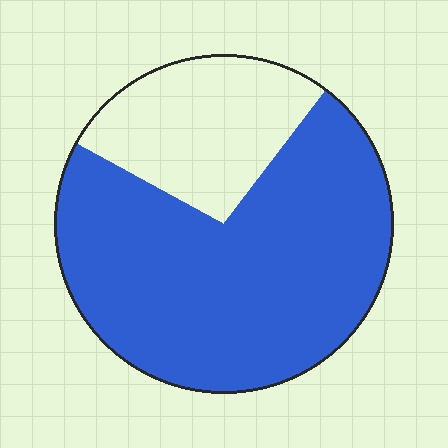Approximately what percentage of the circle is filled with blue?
Approximately 75%.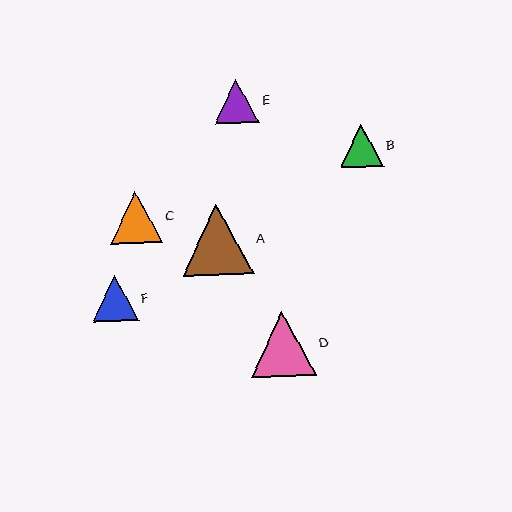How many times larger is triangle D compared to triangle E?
Triangle D is approximately 1.5 times the size of triangle E.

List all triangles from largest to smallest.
From largest to smallest: A, D, C, F, E, B.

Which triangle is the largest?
Triangle A is the largest with a size of approximately 71 pixels.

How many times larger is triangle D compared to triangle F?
Triangle D is approximately 1.4 times the size of triangle F.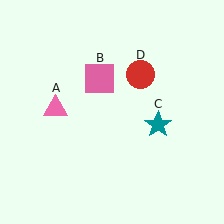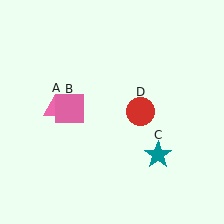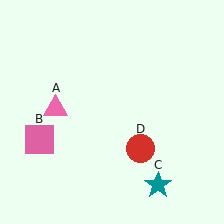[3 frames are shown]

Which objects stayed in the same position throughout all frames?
Pink triangle (object A) remained stationary.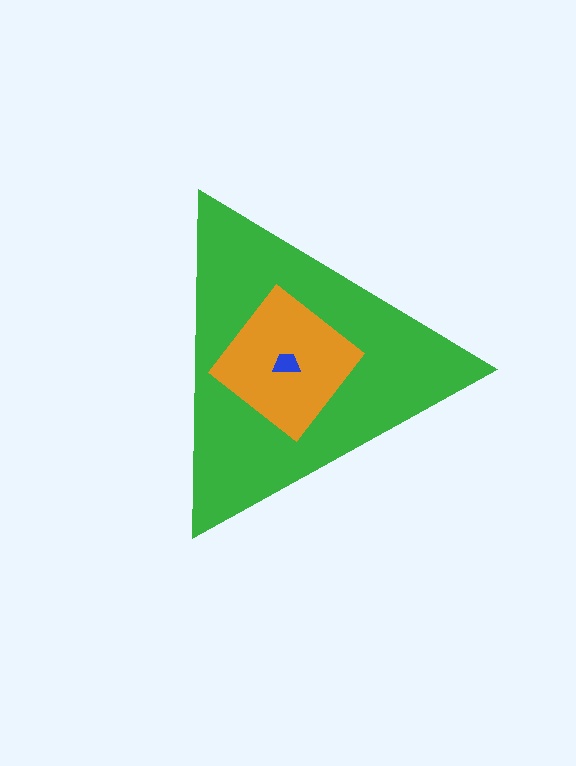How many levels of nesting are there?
3.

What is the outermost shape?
The green triangle.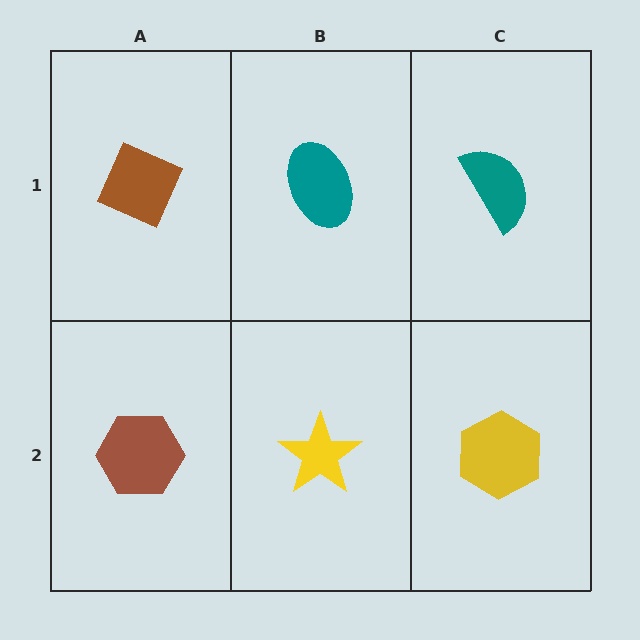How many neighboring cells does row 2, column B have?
3.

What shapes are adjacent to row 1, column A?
A brown hexagon (row 2, column A), a teal ellipse (row 1, column B).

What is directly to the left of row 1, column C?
A teal ellipse.